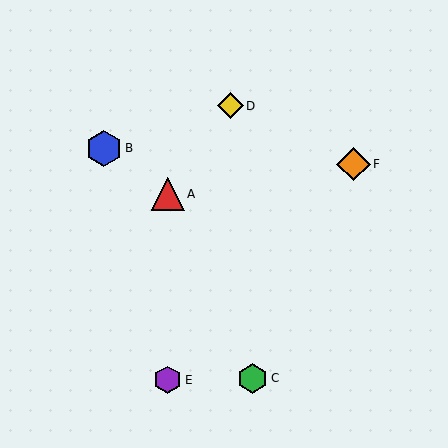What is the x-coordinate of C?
Object C is at x≈253.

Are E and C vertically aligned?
No, E is at x≈168 and C is at x≈253.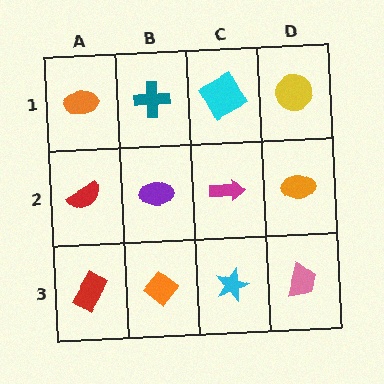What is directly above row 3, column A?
A red semicircle.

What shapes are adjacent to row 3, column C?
A magenta arrow (row 2, column C), an orange diamond (row 3, column B), a pink trapezoid (row 3, column D).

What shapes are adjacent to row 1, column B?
A purple ellipse (row 2, column B), an orange ellipse (row 1, column A), a cyan square (row 1, column C).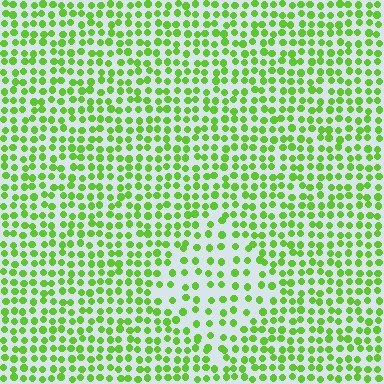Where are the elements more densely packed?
The elements are more densely packed outside the diamond boundary.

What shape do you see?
I see a diamond.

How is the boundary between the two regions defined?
The boundary is defined by a change in element density (approximately 1.8x ratio). All elements are the same color, size, and shape.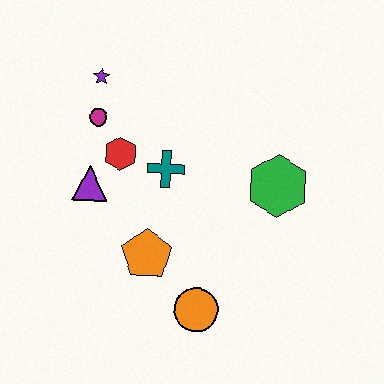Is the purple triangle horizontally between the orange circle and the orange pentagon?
No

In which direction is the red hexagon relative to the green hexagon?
The red hexagon is to the left of the green hexagon.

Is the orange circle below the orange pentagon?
Yes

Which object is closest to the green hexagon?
The teal cross is closest to the green hexagon.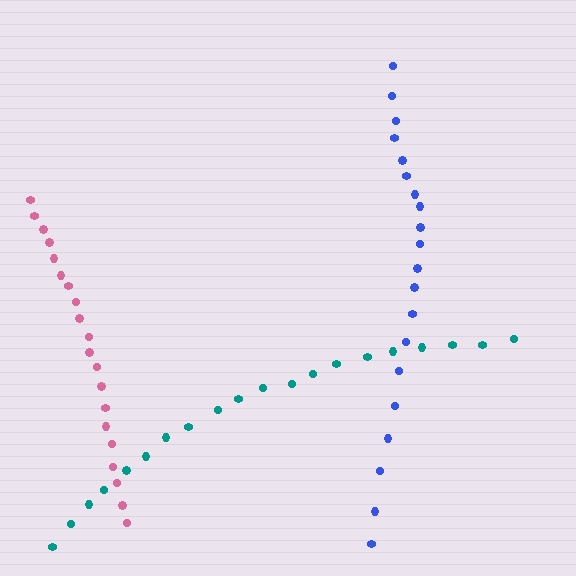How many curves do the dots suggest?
There are 3 distinct paths.